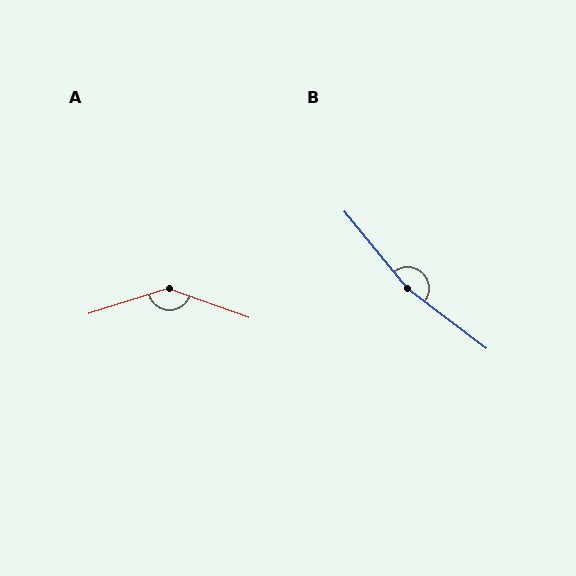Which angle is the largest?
B, at approximately 166 degrees.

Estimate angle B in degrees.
Approximately 166 degrees.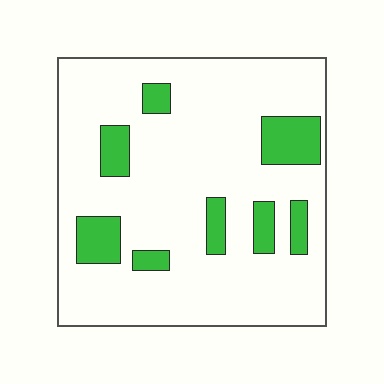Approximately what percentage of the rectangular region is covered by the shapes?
Approximately 15%.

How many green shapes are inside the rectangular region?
8.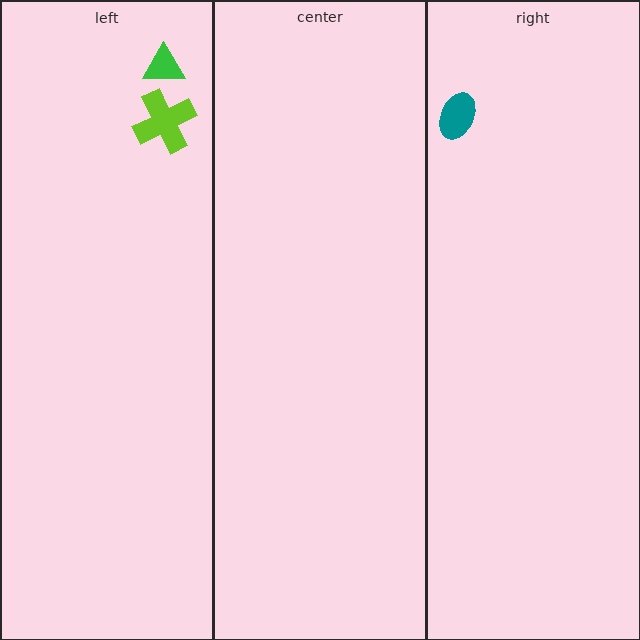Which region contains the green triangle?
The left region.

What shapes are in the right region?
The teal ellipse.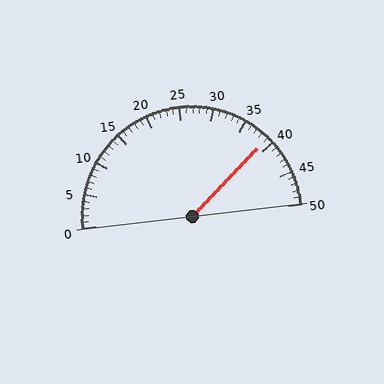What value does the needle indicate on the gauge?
The needle indicates approximately 39.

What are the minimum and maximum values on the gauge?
The gauge ranges from 0 to 50.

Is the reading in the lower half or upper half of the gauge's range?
The reading is in the upper half of the range (0 to 50).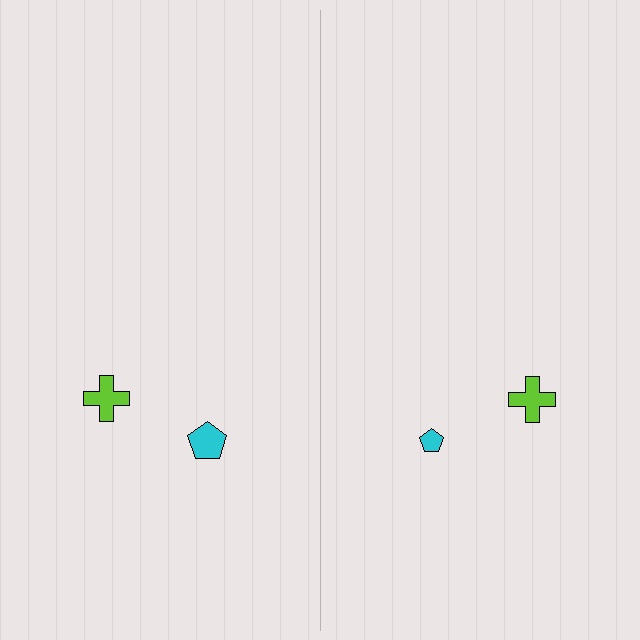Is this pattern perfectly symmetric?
No, the pattern is not perfectly symmetric. The cyan pentagon on the right side has a different size than its mirror counterpart.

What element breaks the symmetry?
The cyan pentagon on the right side has a different size than its mirror counterpart.